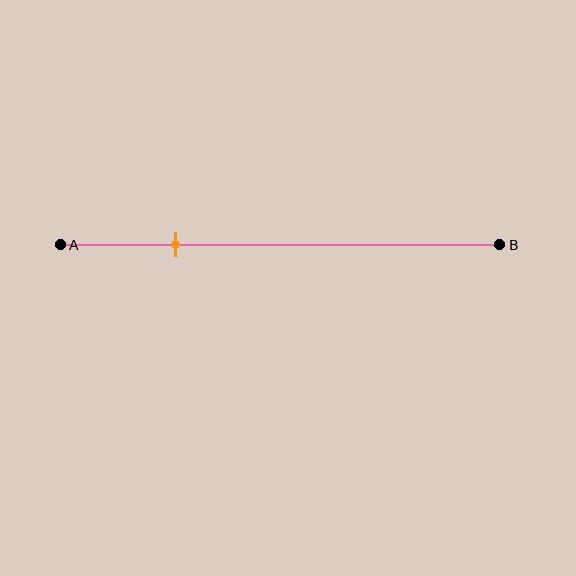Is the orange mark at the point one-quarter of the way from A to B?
Yes, the mark is approximately at the one-quarter point.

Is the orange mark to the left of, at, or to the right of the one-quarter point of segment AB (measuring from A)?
The orange mark is approximately at the one-quarter point of segment AB.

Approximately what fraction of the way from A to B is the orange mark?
The orange mark is approximately 25% of the way from A to B.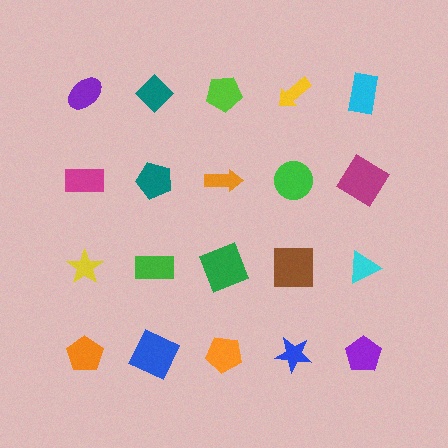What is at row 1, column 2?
A teal diamond.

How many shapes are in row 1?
5 shapes.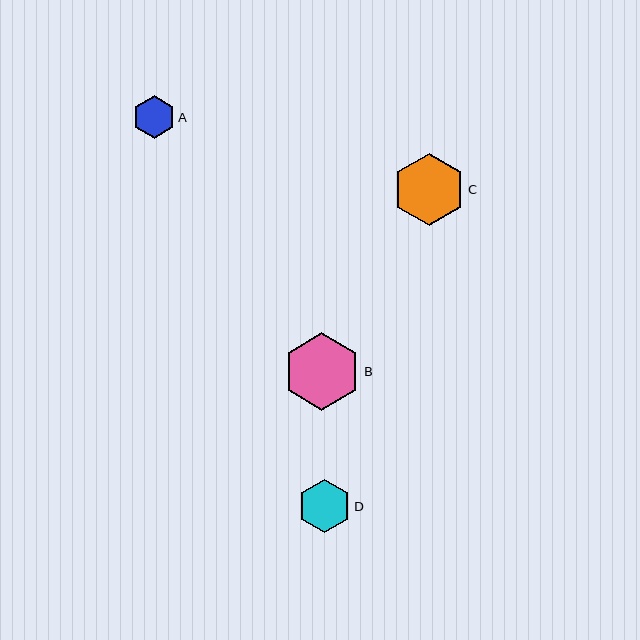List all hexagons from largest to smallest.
From largest to smallest: B, C, D, A.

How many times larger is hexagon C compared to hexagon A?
Hexagon C is approximately 1.7 times the size of hexagon A.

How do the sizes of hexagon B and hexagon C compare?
Hexagon B and hexagon C are approximately the same size.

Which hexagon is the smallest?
Hexagon A is the smallest with a size of approximately 43 pixels.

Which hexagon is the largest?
Hexagon B is the largest with a size of approximately 78 pixels.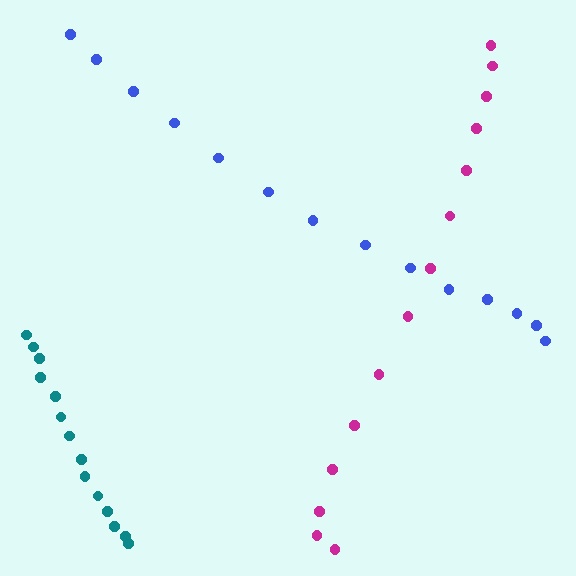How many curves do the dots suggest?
There are 3 distinct paths.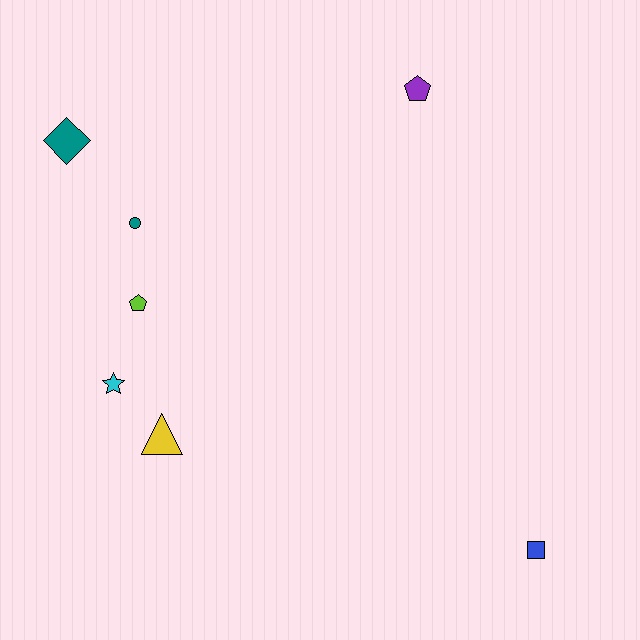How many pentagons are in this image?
There are 2 pentagons.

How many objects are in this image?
There are 7 objects.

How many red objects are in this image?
There are no red objects.